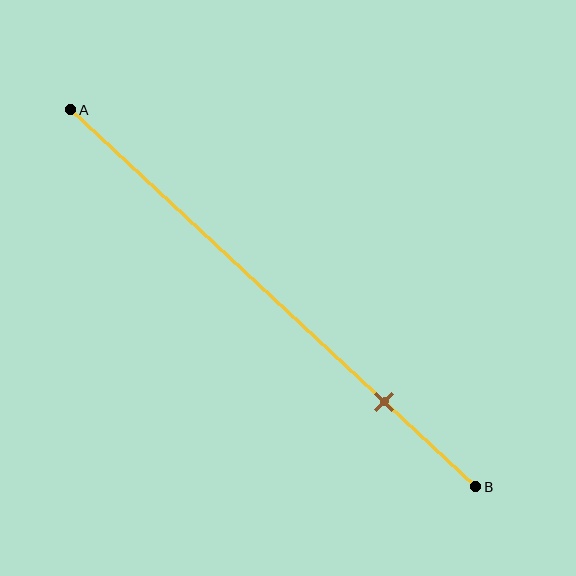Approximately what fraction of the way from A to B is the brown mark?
The brown mark is approximately 80% of the way from A to B.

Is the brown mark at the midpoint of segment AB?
No, the mark is at about 80% from A, not at the 50% midpoint.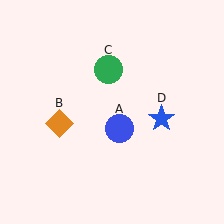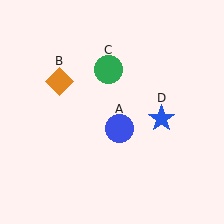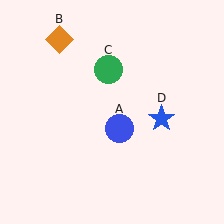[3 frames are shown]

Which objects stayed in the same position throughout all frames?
Blue circle (object A) and green circle (object C) and blue star (object D) remained stationary.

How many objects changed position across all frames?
1 object changed position: orange diamond (object B).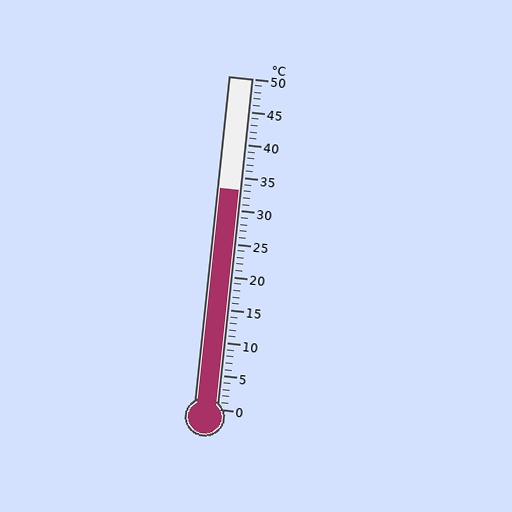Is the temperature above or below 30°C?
The temperature is above 30°C.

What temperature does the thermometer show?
The thermometer shows approximately 33°C.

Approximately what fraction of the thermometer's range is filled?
The thermometer is filled to approximately 65% of its range.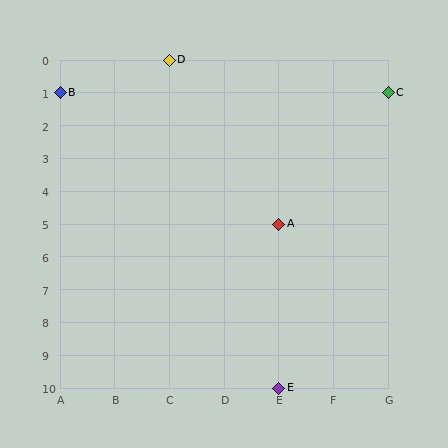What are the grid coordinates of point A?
Point A is at grid coordinates (E, 5).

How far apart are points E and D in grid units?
Points E and D are 2 columns and 10 rows apart (about 10.2 grid units diagonally).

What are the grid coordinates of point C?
Point C is at grid coordinates (G, 1).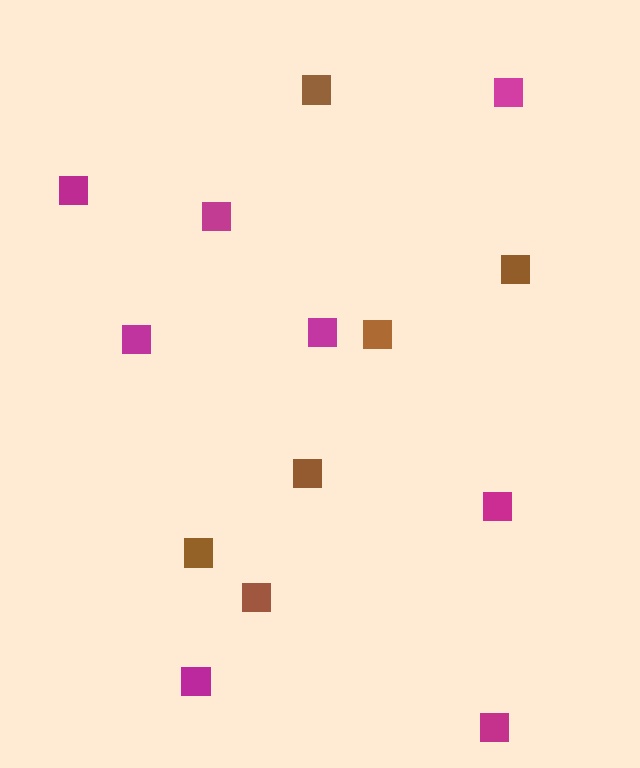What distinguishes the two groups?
There are 2 groups: one group of brown squares (6) and one group of magenta squares (8).